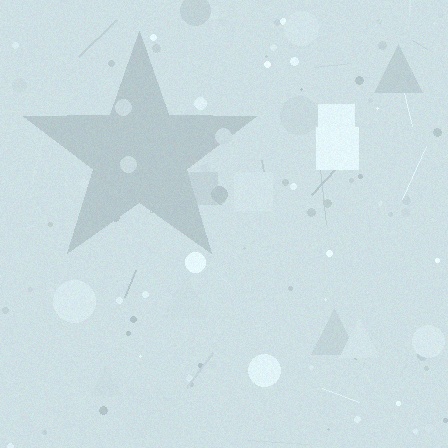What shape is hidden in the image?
A star is hidden in the image.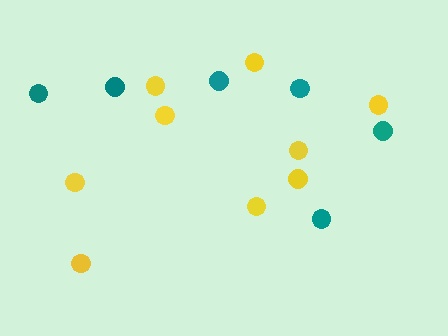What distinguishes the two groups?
There are 2 groups: one group of yellow circles (9) and one group of teal circles (6).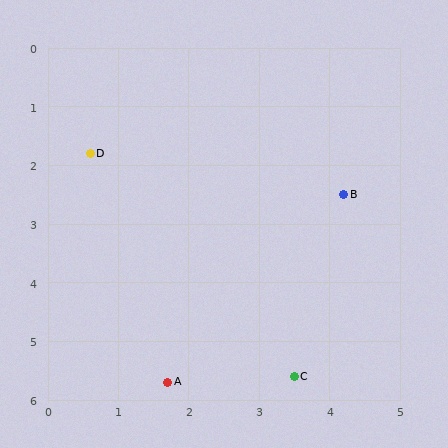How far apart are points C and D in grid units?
Points C and D are about 4.8 grid units apart.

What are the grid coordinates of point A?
Point A is at approximately (1.7, 5.7).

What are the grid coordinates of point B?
Point B is at approximately (4.2, 2.5).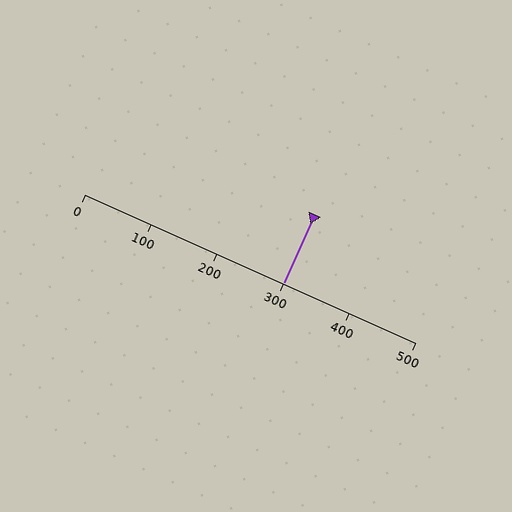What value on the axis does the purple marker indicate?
The marker indicates approximately 300.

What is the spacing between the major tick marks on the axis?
The major ticks are spaced 100 apart.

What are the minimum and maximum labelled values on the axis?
The axis runs from 0 to 500.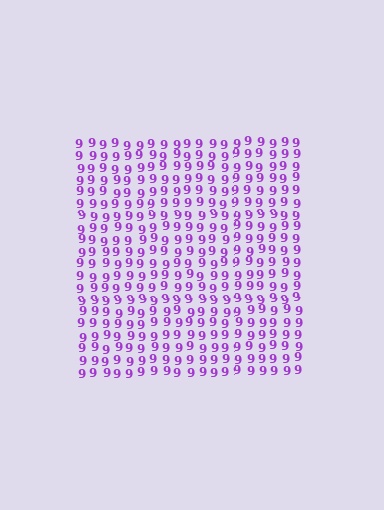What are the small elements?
The small elements are digit 9's.